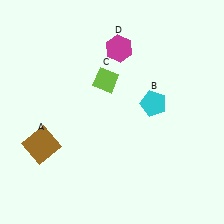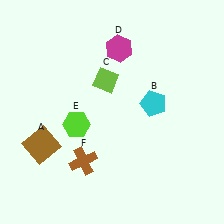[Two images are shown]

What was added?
A lime hexagon (E), a brown cross (F) were added in Image 2.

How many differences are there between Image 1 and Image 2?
There are 2 differences between the two images.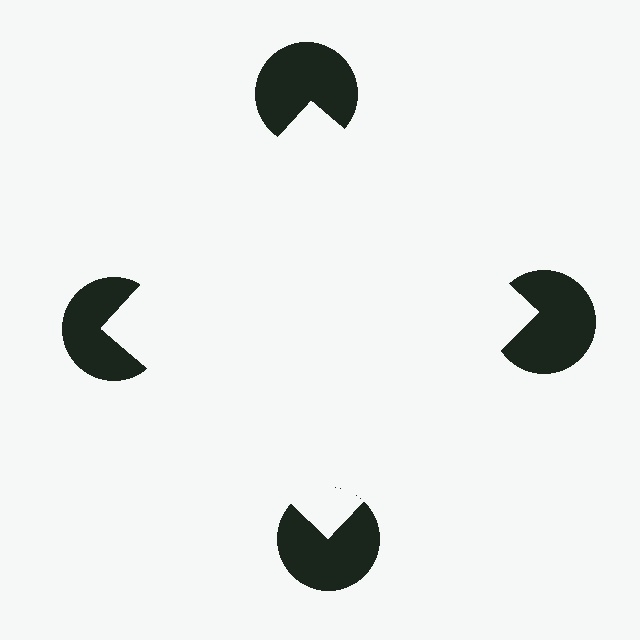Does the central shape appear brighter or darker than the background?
It typically appears slightly brighter than the background, even though no actual brightness change is drawn.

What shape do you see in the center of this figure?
An illusory square — its edges are inferred from the aligned wedge cuts in the pac-man discs, not physically drawn.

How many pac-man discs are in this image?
There are 4 — one at each vertex of the illusory square.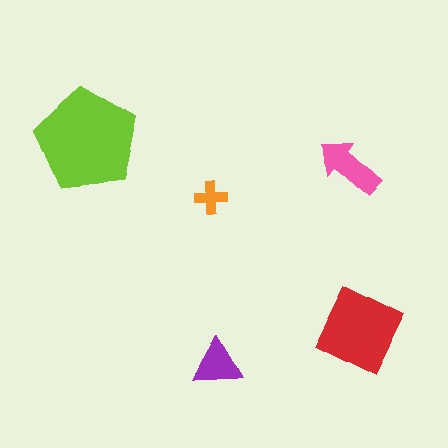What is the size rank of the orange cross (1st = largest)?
5th.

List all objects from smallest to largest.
The orange cross, the purple triangle, the pink arrow, the red square, the lime pentagon.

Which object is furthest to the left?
The lime pentagon is leftmost.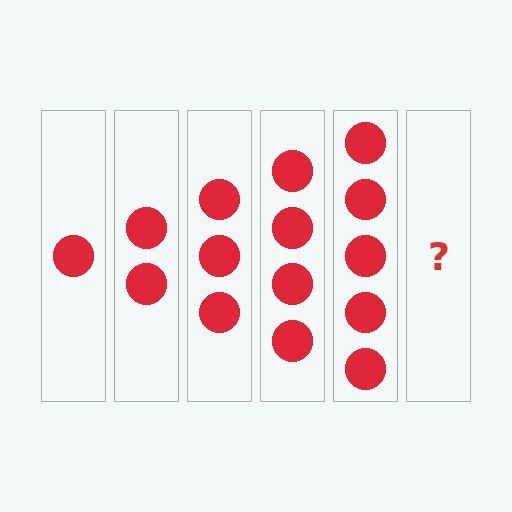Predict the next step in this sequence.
The next step is 6 circles.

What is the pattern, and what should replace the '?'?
The pattern is that each step adds one more circle. The '?' should be 6 circles.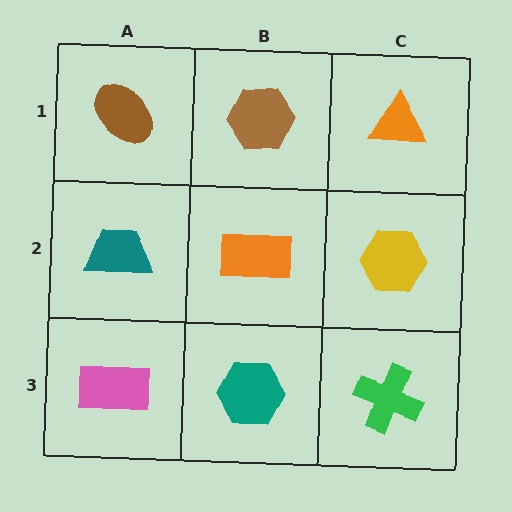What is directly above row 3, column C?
A yellow hexagon.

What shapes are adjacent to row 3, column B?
An orange rectangle (row 2, column B), a pink rectangle (row 3, column A), a green cross (row 3, column C).